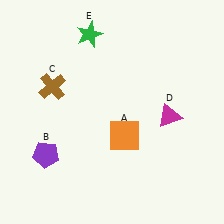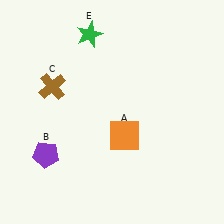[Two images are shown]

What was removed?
The magenta triangle (D) was removed in Image 2.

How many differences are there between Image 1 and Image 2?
There is 1 difference between the two images.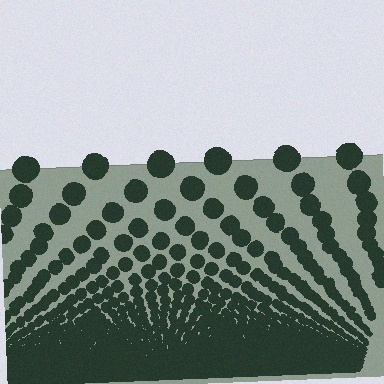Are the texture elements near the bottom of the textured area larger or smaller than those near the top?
Smaller. The gradient is inverted — elements near the bottom are smaller and denser.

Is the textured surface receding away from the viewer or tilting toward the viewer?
The surface appears to tilt toward the viewer. Texture elements get larger and sparser toward the top.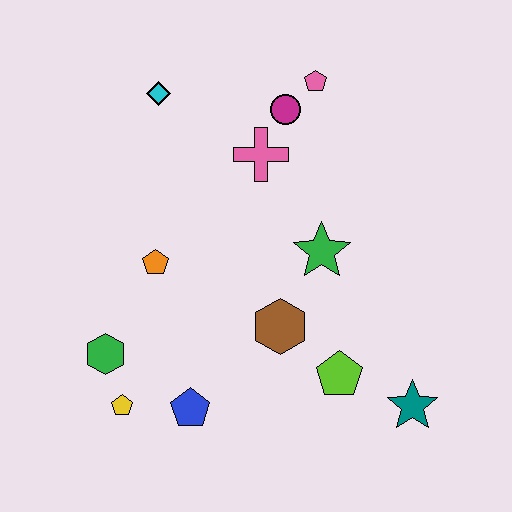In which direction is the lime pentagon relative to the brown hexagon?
The lime pentagon is to the right of the brown hexagon.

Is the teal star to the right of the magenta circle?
Yes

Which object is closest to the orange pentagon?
The green hexagon is closest to the orange pentagon.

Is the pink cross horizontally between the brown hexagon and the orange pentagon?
Yes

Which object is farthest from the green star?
The yellow pentagon is farthest from the green star.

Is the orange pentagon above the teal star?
Yes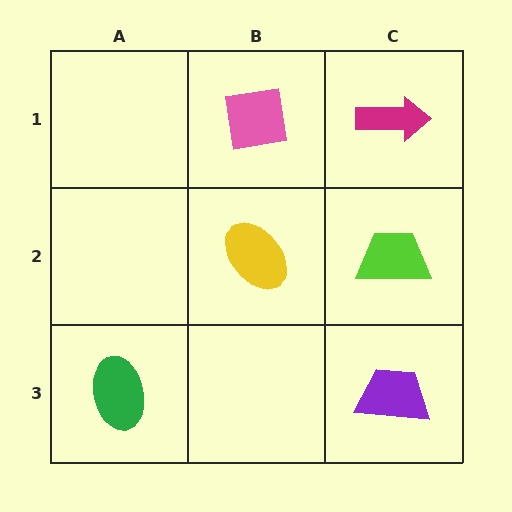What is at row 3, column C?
A purple trapezoid.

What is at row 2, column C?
A lime trapezoid.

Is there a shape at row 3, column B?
No, that cell is empty.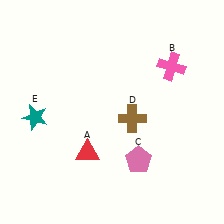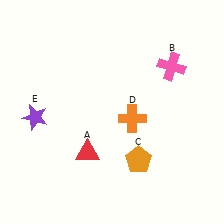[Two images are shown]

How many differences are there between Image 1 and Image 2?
There are 3 differences between the two images.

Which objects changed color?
C changed from pink to orange. D changed from brown to orange. E changed from teal to purple.